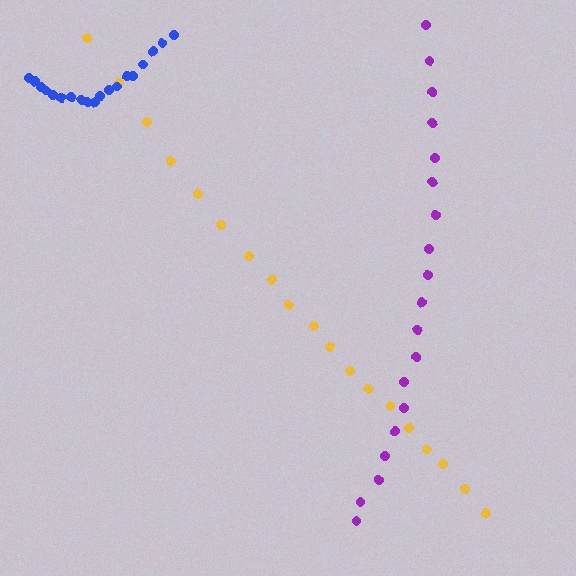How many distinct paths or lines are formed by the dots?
There are 3 distinct paths.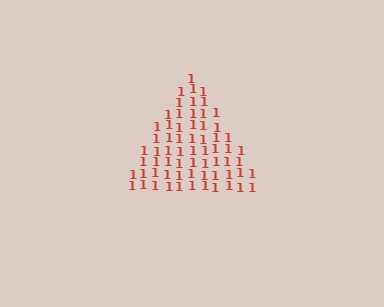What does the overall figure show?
The overall figure shows a triangle.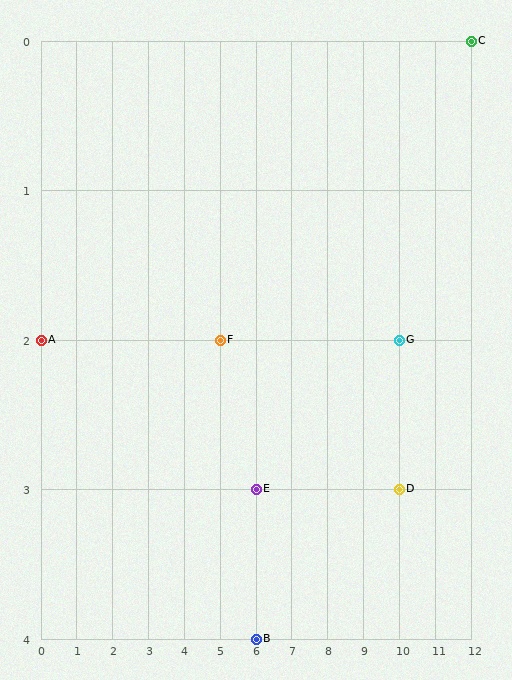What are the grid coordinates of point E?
Point E is at grid coordinates (6, 3).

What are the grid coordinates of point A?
Point A is at grid coordinates (0, 2).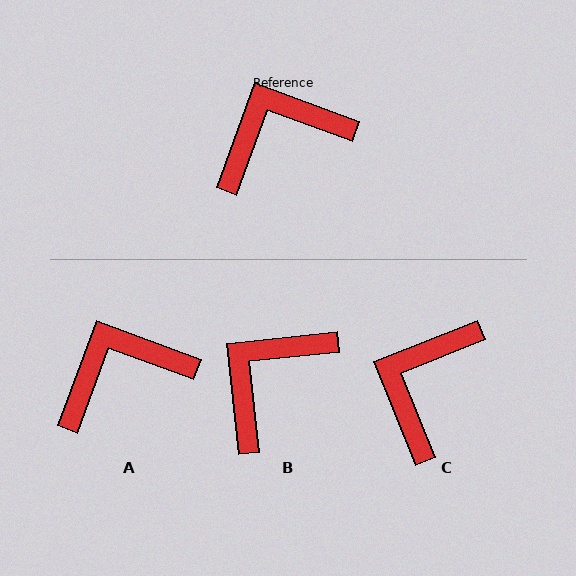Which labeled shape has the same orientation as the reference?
A.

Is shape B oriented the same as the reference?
No, it is off by about 26 degrees.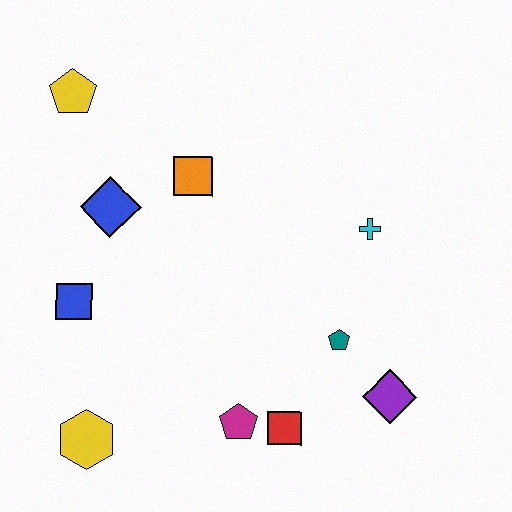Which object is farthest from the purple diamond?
The yellow pentagon is farthest from the purple diamond.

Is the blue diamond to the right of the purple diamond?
No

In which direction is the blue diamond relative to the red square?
The blue diamond is above the red square.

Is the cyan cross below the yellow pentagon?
Yes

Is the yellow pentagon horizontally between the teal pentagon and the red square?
No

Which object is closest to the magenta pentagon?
The red square is closest to the magenta pentagon.